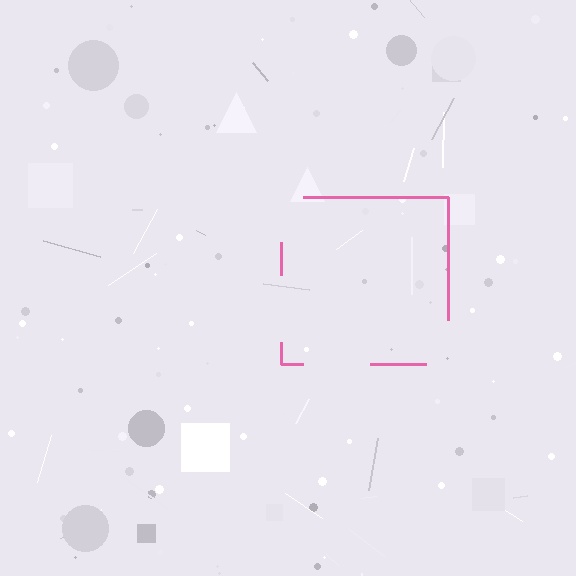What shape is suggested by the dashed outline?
The dashed outline suggests a square.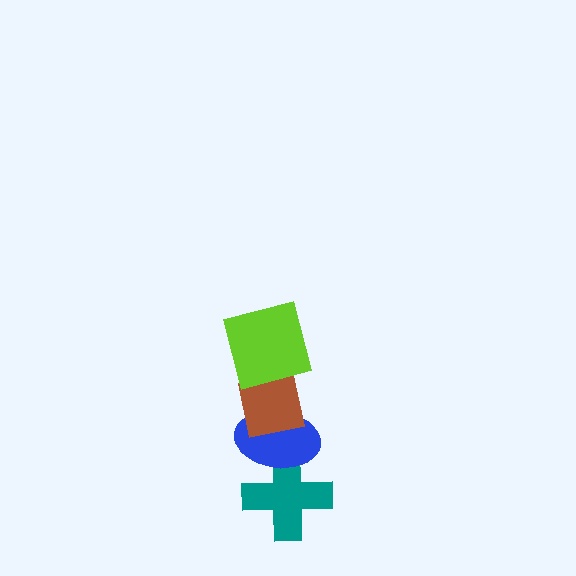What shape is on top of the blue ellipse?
The brown square is on top of the blue ellipse.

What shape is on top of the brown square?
The lime square is on top of the brown square.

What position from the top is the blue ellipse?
The blue ellipse is 3rd from the top.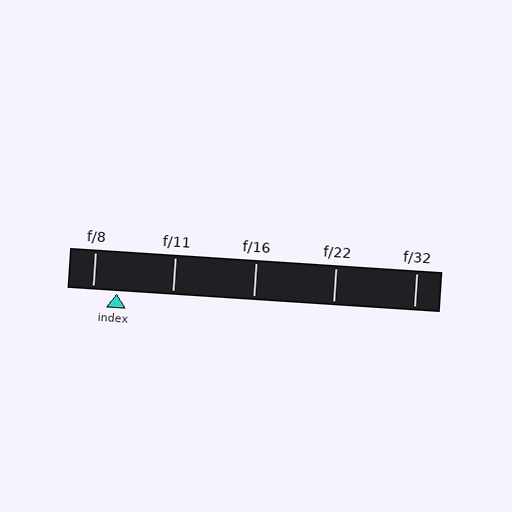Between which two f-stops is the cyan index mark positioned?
The index mark is between f/8 and f/11.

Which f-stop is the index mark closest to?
The index mark is closest to f/8.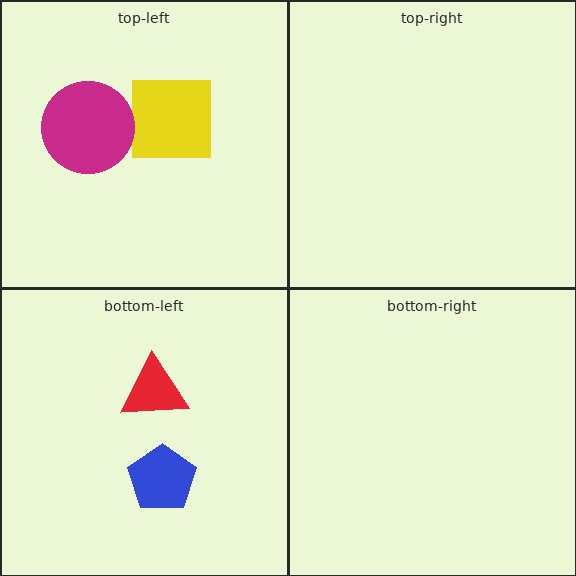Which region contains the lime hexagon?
The top-left region.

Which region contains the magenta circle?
The top-left region.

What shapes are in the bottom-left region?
The red triangle, the blue pentagon.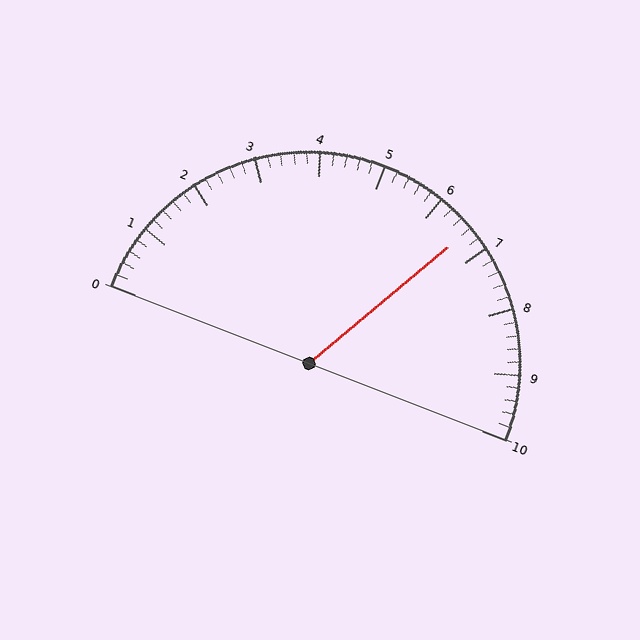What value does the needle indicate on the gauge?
The needle indicates approximately 6.6.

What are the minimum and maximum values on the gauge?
The gauge ranges from 0 to 10.